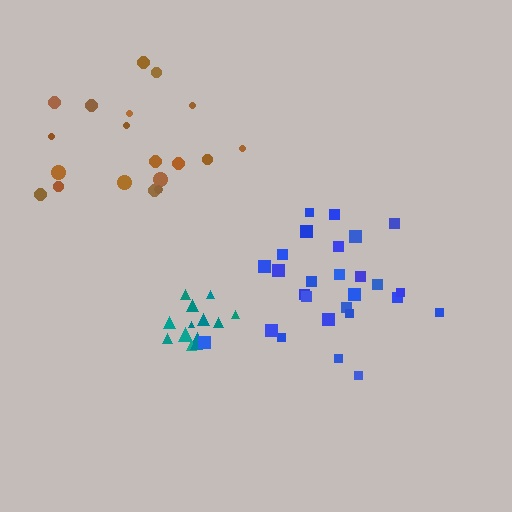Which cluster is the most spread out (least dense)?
Brown.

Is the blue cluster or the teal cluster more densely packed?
Teal.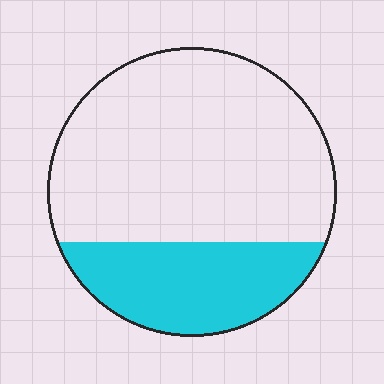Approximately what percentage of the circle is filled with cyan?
Approximately 30%.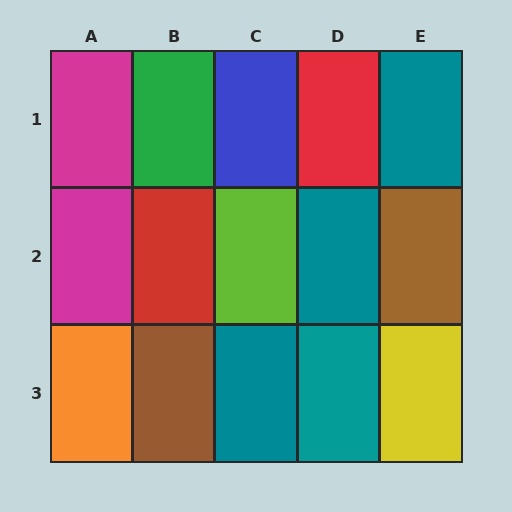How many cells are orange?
1 cell is orange.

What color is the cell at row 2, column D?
Teal.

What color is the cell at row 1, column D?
Red.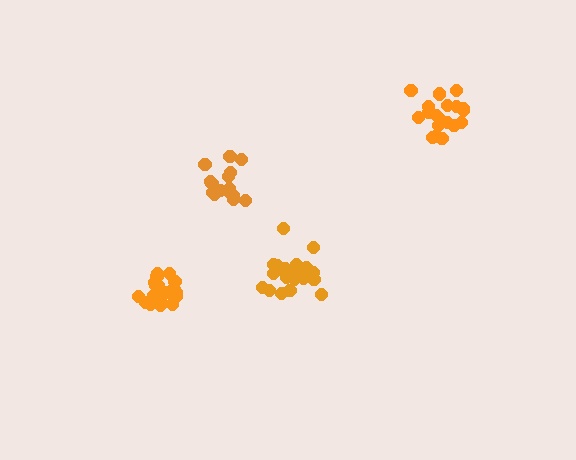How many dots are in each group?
Group 1: 15 dots, Group 2: 21 dots, Group 3: 21 dots, Group 4: 19 dots (76 total).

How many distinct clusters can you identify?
There are 4 distinct clusters.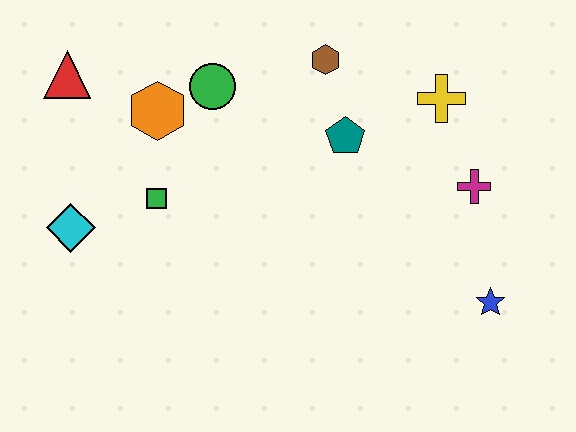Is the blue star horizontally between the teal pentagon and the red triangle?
No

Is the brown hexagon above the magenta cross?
Yes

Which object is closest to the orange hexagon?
The green circle is closest to the orange hexagon.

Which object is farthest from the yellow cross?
The cyan diamond is farthest from the yellow cross.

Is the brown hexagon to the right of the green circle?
Yes